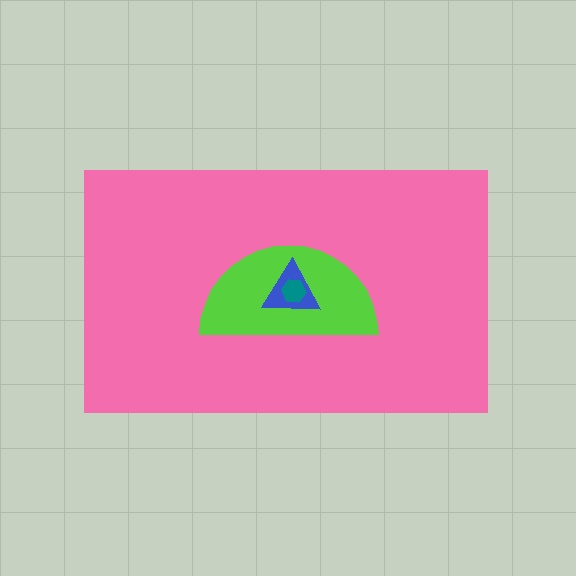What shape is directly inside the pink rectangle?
The lime semicircle.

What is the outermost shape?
The pink rectangle.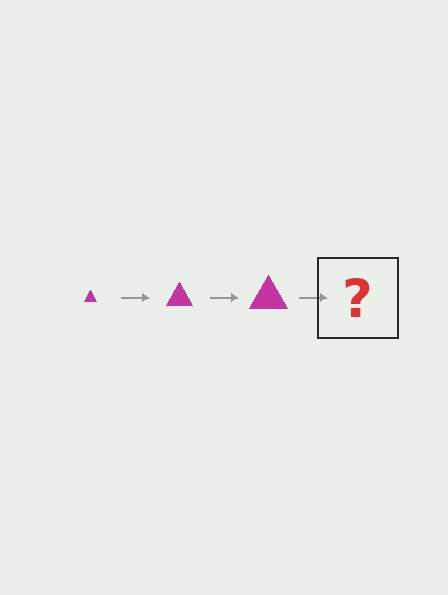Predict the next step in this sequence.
The next step is a magenta triangle, larger than the previous one.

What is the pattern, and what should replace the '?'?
The pattern is that the triangle gets progressively larger each step. The '?' should be a magenta triangle, larger than the previous one.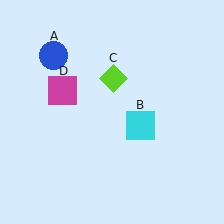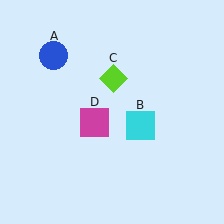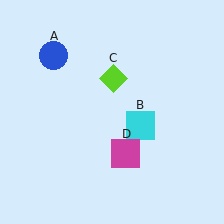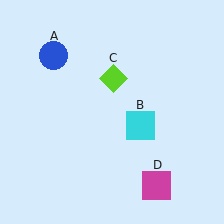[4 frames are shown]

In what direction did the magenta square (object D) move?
The magenta square (object D) moved down and to the right.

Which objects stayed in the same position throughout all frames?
Blue circle (object A) and cyan square (object B) and lime diamond (object C) remained stationary.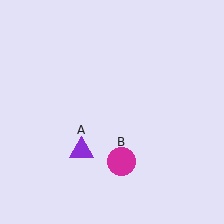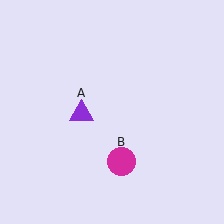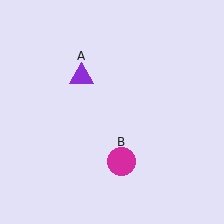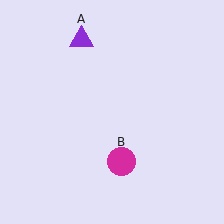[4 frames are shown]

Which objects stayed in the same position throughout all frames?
Magenta circle (object B) remained stationary.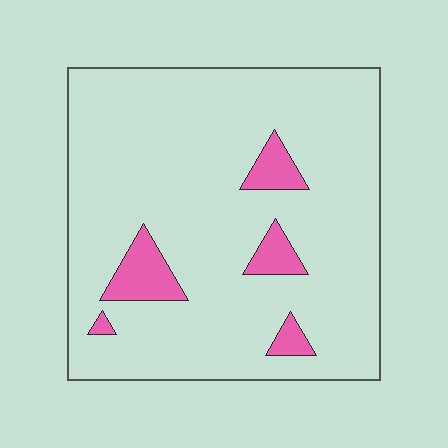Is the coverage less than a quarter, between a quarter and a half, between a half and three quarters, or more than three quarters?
Less than a quarter.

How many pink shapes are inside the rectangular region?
5.